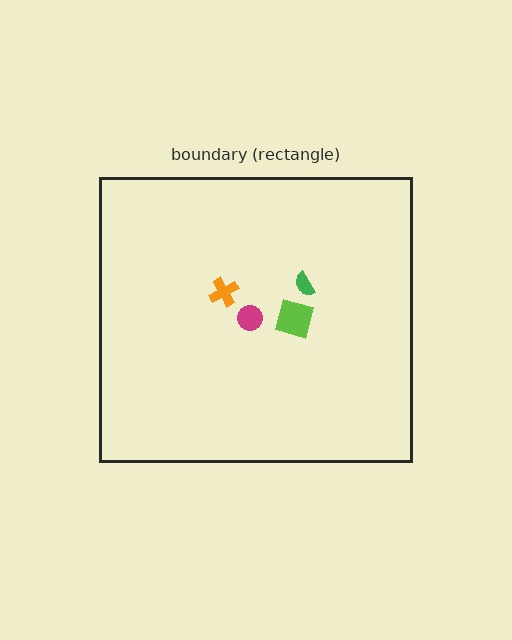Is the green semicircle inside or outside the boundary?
Inside.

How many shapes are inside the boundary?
4 inside, 0 outside.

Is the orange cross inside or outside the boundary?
Inside.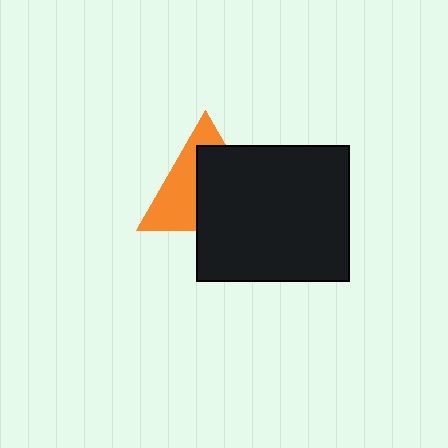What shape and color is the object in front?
The object in front is a black rectangle.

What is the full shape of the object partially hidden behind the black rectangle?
The partially hidden object is an orange triangle.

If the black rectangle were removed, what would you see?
You would see the complete orange triangle.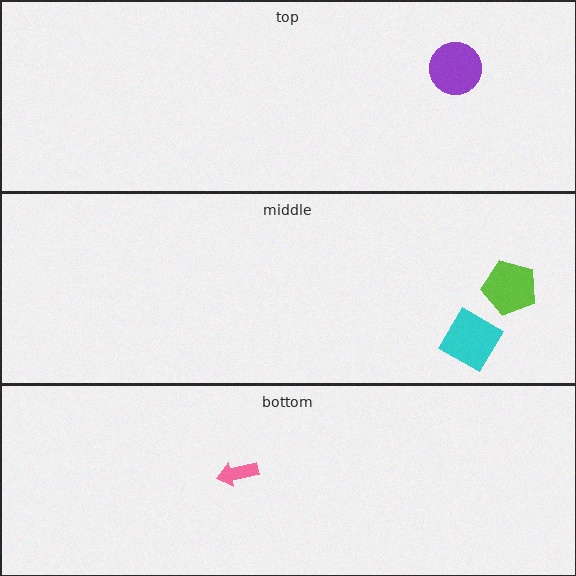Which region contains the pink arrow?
The bottom region.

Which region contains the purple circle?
The top region.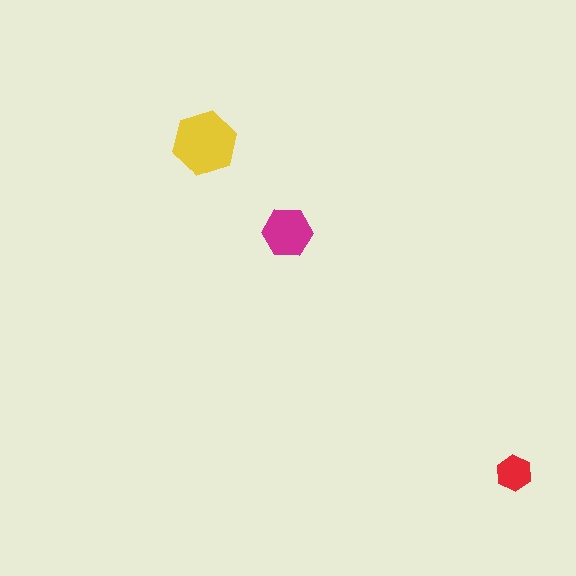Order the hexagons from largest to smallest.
the yellow one, the magenta one, the red one.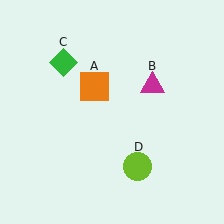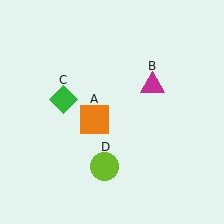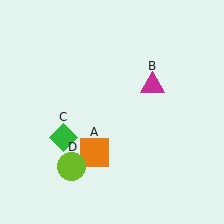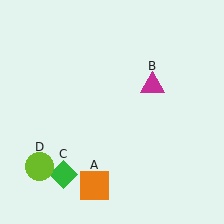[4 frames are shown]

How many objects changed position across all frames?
3 objects changed position: orange square (object A), green diamond (object C), lime circle (object D).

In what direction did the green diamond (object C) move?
The green diamond (object C) moved down.